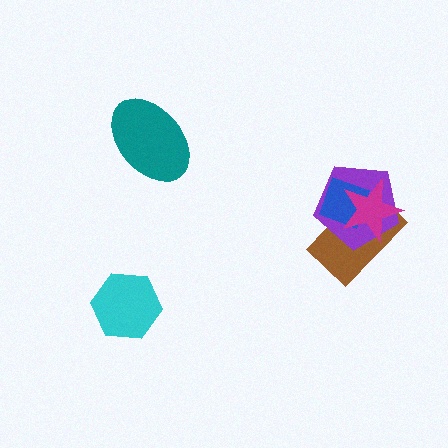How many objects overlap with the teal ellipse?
0 objects overlap with the teal ellipse.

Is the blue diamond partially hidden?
Yes, it is partially covered by another shape.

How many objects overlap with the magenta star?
3 objects overlap with the magenta star.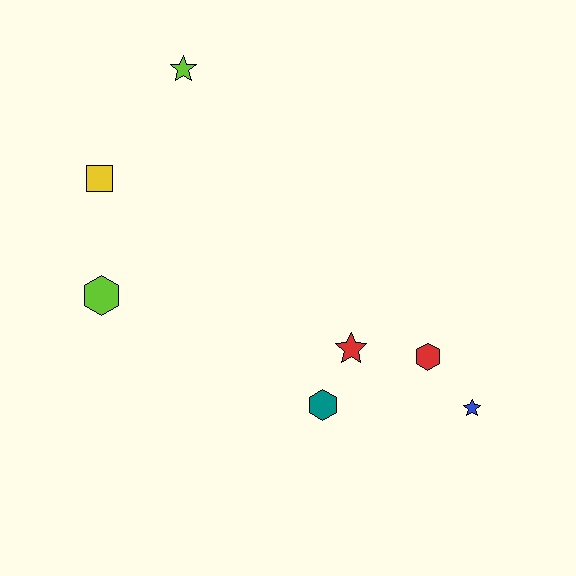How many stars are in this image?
There are 3 stars.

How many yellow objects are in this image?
There is 1 yellow object.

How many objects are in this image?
There are 7 objects.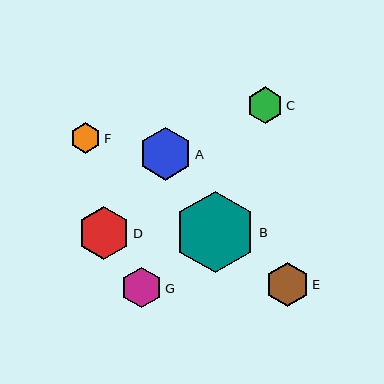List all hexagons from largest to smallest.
From largest to smallest: B, A, D, E, G, C, F.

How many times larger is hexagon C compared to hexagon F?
Hexagon C is approximately 1.2 times the size of hexagon F.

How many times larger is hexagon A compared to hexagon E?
Hexagon A is approximately 1.2 times the size of hexagon E.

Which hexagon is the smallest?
Hexagon F is the smallest with a size of approximately 31 pixels.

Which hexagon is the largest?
Hexagon B is the largest with a size of approximately 82 pixels.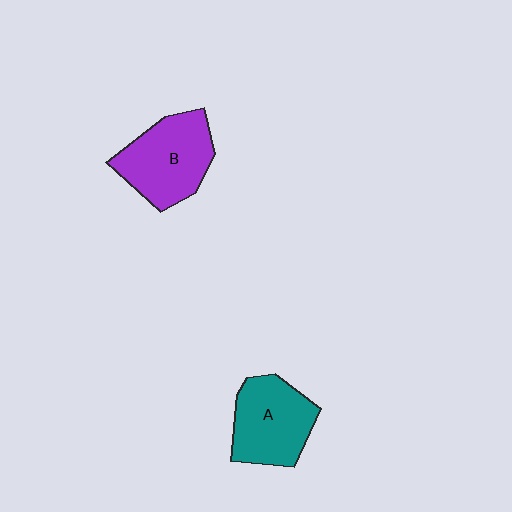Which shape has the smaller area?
Shape A (teal).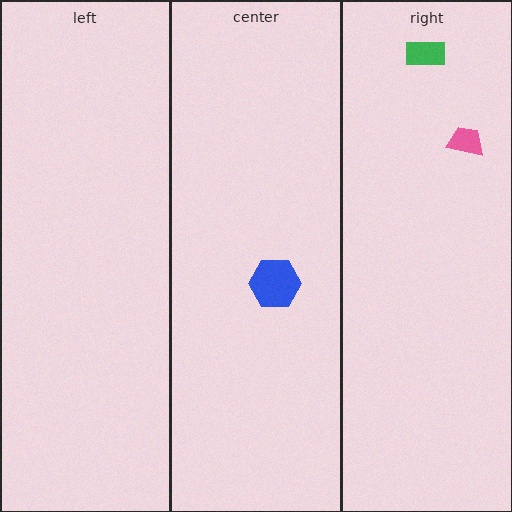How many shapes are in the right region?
2.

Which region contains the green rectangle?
The right region.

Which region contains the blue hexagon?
The center region.